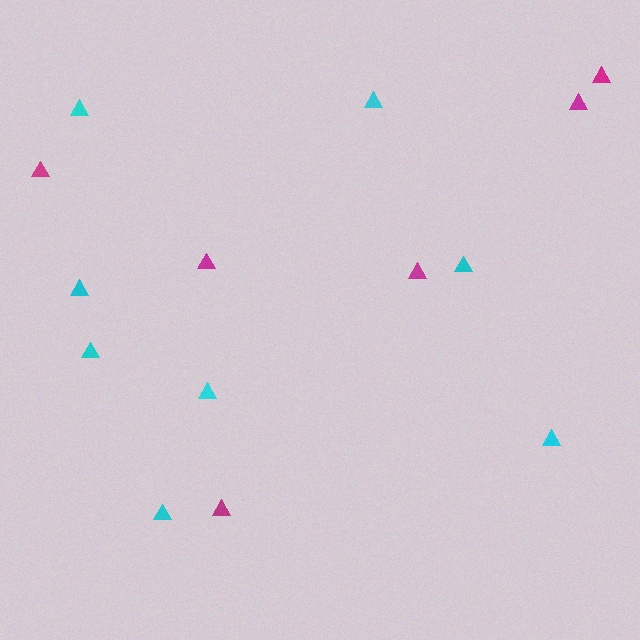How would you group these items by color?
There are 2 groups: one group of cyan triangles (8) and one group of magenta triangles (6).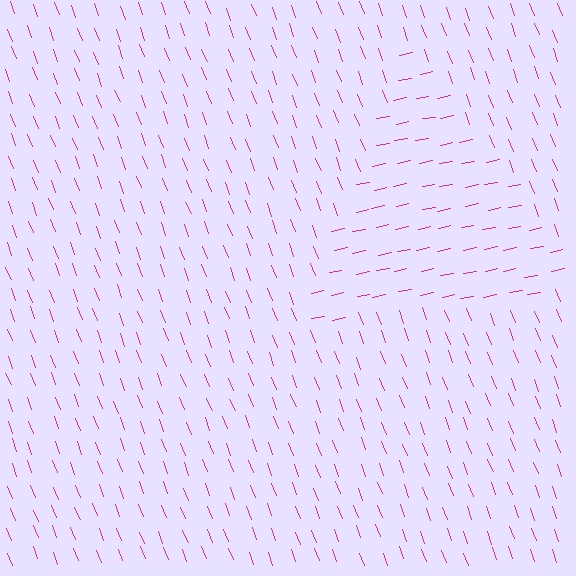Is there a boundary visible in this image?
Yes, there is a texture boundary formed by a change in line orientation.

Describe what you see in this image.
The image is filled with small magenta line segments. A triangle region in the image has lines oriented differently from the surrounding lines, creating a visible texture boundary.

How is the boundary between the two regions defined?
The boundary is defined purely by a change in line orientation (approximately 80 degrees difference). All lines are the same color and thickness.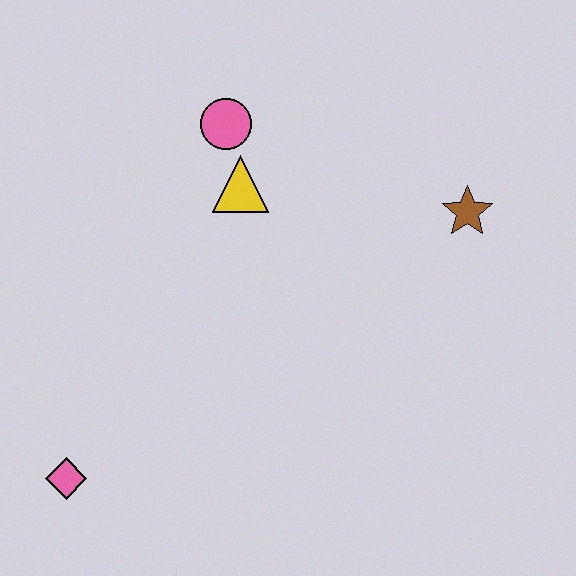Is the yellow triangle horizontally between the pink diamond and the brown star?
Yes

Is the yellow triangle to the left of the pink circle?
No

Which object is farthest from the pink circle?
The pink diamond is farthest from the pink circle.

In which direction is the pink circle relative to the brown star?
The pink circle is to the left of the brown star.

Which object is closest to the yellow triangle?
The pink circle is closest to the yellow triangle.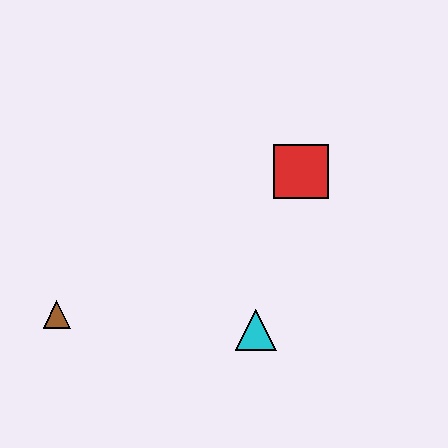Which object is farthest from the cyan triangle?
The brown triangle is farthest from the cyan triangle.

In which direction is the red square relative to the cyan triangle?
The red square is above the cyan triangle.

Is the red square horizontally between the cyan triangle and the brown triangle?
No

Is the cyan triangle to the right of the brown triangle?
Yes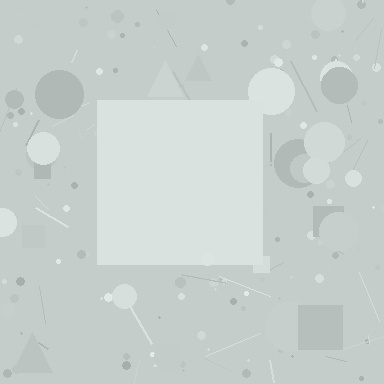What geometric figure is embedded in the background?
A square is embedded in the background.